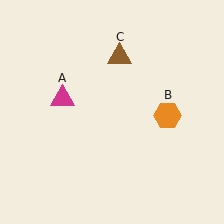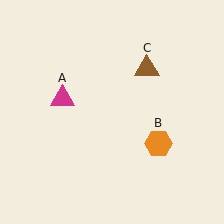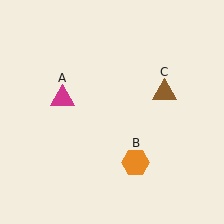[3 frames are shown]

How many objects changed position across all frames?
2 objects changed position: orange hexagon (object B), brown triangle (object C).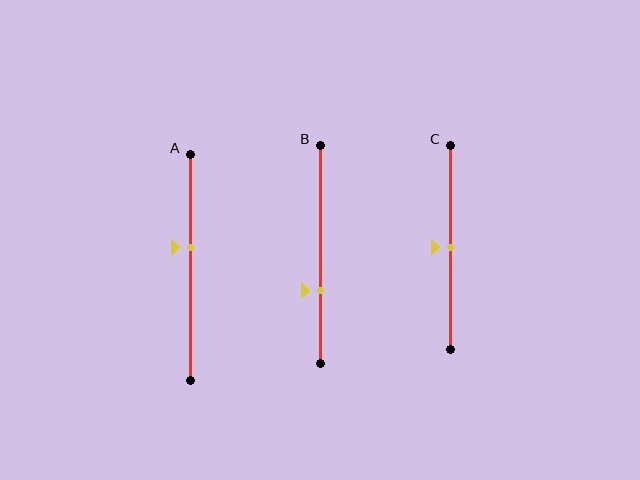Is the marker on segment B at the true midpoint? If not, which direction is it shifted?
No, the marker on segment B is shifted downward by about 16% of the segment length.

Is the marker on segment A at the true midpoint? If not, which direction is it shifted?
No, the marker on segment A is shifted upward by about 9% of the segment length.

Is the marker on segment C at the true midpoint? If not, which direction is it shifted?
Yes, the marker on segment C is at the true midpoint.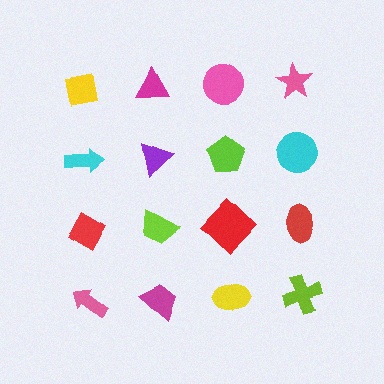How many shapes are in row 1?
4 shapes.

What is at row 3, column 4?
A red ellipse.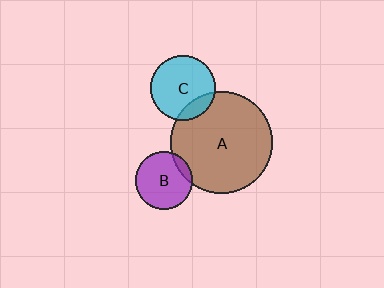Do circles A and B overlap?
Yes.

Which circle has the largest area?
Circle A (brown).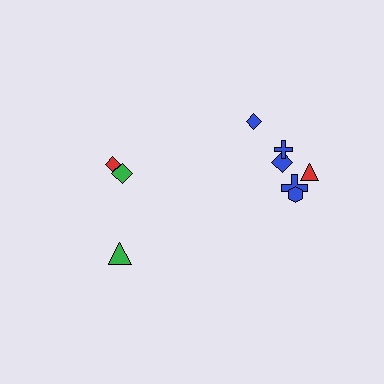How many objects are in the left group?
There are 3 objects.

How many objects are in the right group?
There are 6 objects.